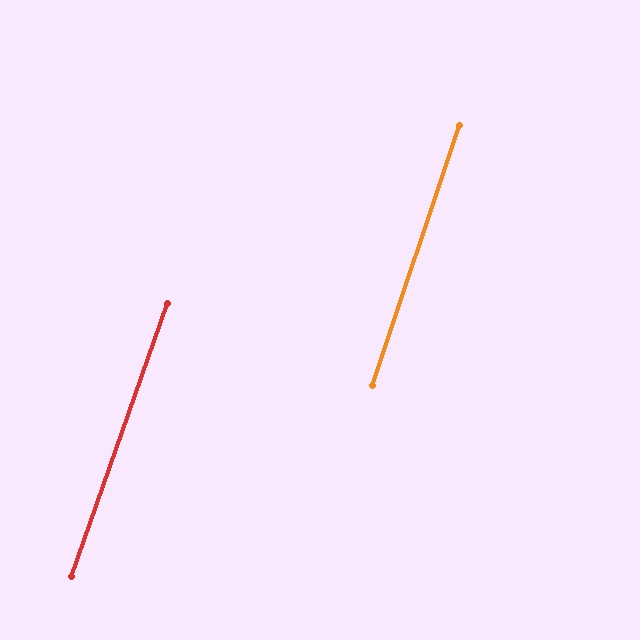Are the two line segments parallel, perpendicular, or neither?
Parallel — their directions differ by only 0.9°.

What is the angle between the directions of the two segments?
Approximately 1 degree.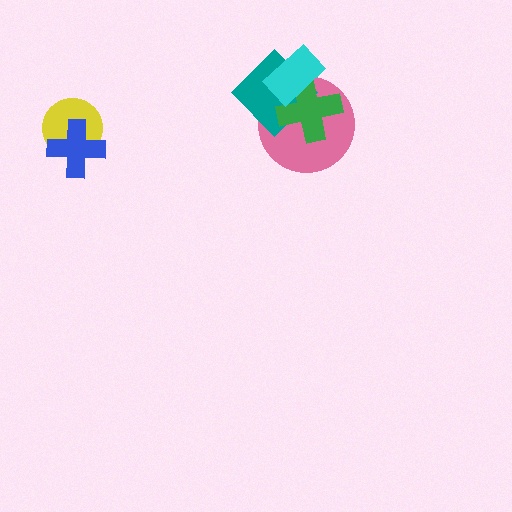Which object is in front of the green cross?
The cyan rectangle is in front of the green cross.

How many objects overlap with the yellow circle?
1 object overlaps with the yellow circle.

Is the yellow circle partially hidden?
Yes, it is partially covered by another shape.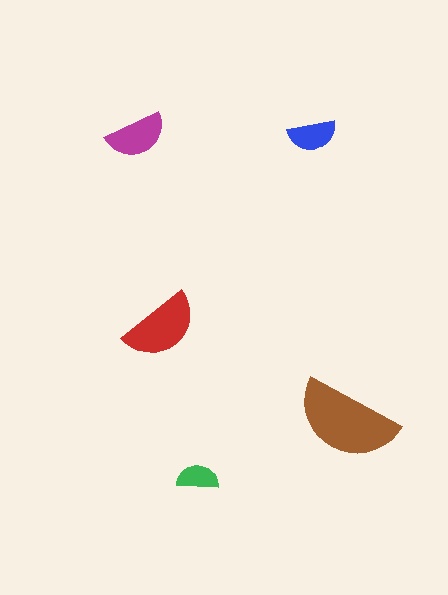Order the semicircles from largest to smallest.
the brown one, the red one, the magenta one, the blue one, the green one.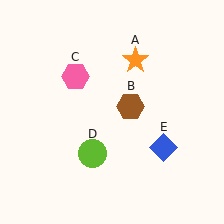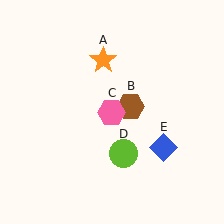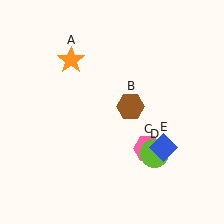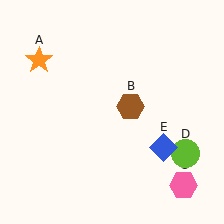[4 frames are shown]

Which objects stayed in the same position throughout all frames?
Brown hexagon (object B) and blue diamond (object E) remained stationary.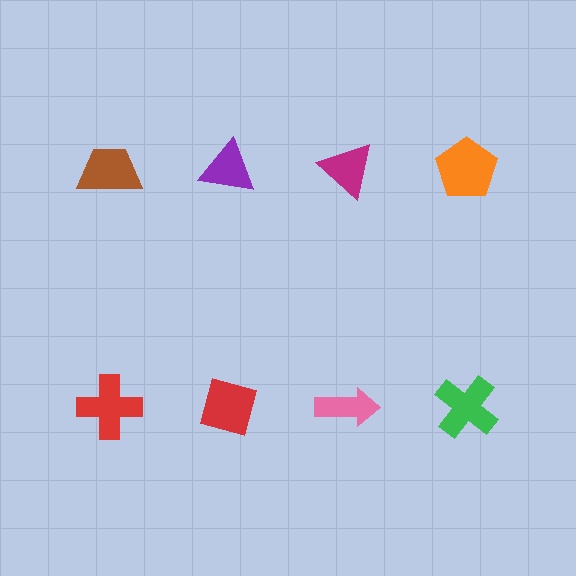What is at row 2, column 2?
A red diamond.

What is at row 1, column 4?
An orange pentagon.